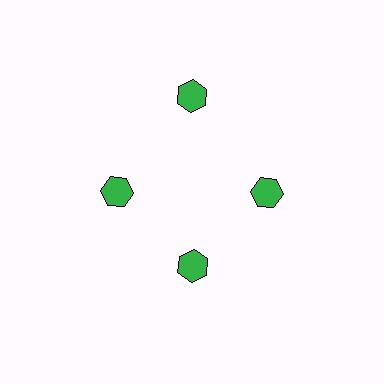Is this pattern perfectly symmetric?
No. The 4 green hexagons are arranged in a ring, but one element near the 12 o'clock position is pushed outward from the center, breaking the 4-fold rotational symmetry.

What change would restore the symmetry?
The symmetry would be restored by moving it inward, back onto the ring so that all 4 hexagons sit at equal angles and equal distance from the center.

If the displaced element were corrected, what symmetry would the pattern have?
It would have 4-fold rotational symmetry — the pattern would map onto itself every 90 degrees.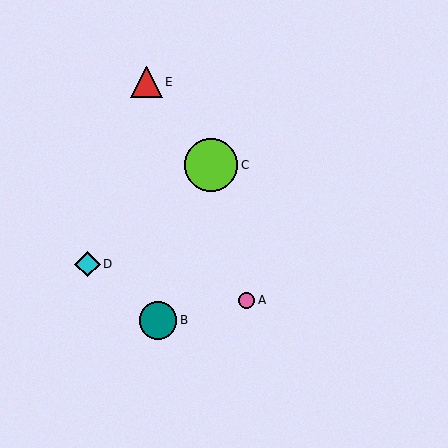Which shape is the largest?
The lime circle (labeled C) is the largest.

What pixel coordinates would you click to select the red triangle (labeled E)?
Click at (146, 82) to select the red triangle E.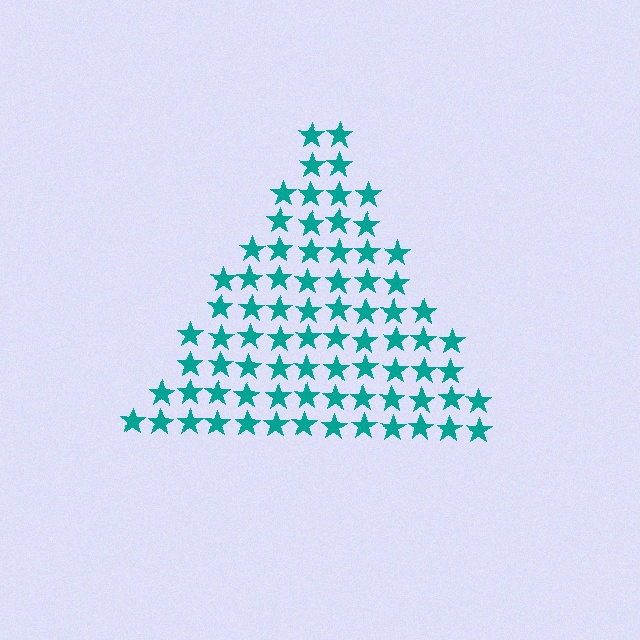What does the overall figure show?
The overall figure shows a triangle.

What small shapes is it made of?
It is made of small stars.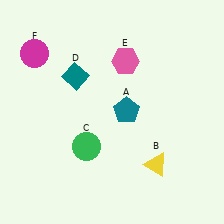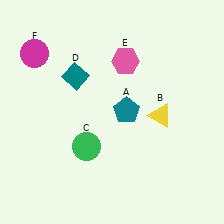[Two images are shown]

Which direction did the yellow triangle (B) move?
The yellow triangle (B) moved up.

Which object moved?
The yellow triangle (B) moved up.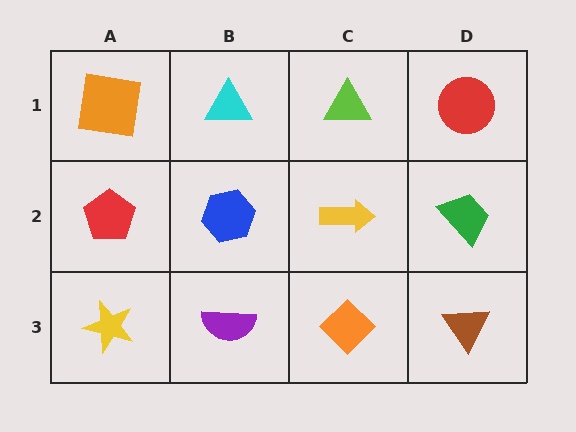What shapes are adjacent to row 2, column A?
An orange square (row 1, column A), a yellow star (row 3, column A), a blue hexagon (row 2, column B).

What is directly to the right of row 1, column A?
A cyan triangle.